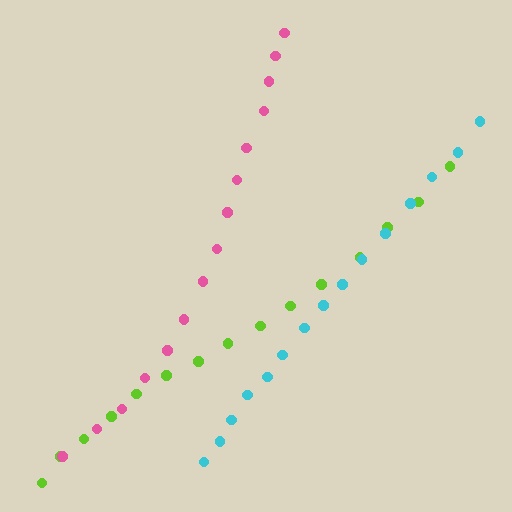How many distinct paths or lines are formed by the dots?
There are 3 distinct paths.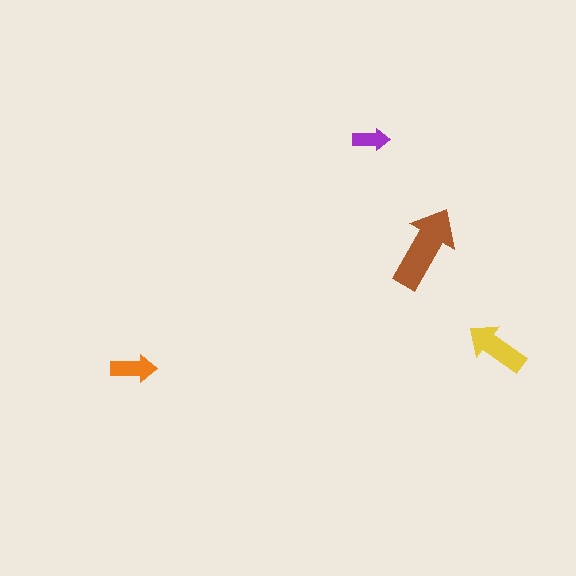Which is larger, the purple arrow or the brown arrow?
The brown one.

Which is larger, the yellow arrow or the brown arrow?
The brown one.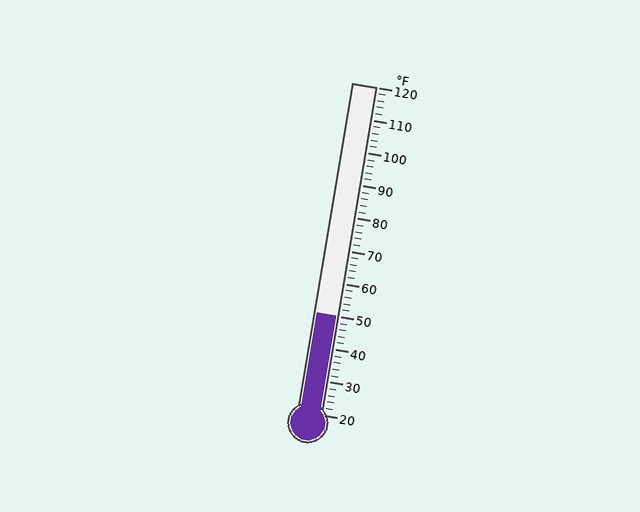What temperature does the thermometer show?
The thermometer shows approximately 50°F.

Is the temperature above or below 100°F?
The temperature is below 100°F.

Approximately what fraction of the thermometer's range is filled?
The thermometer is filled to approximately 30% of its range.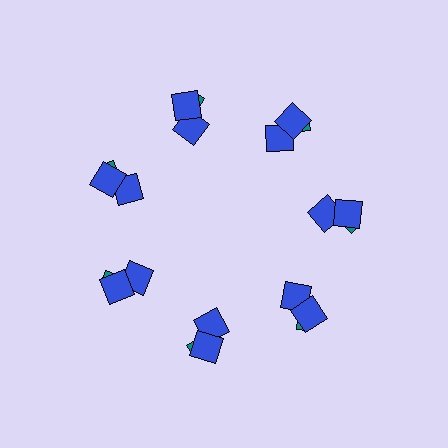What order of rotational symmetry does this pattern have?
This pattern has 7-fold rotational symmetry.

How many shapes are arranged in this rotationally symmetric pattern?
There are 21 shapes, arranged in 7 groups of 3.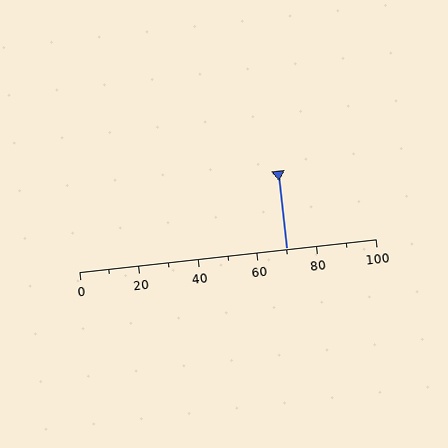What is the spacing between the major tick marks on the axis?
The major ticks are spaced 20 apart.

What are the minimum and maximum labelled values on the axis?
The axis runs from 0 to 100.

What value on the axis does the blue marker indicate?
The marker indicates approximately 70.